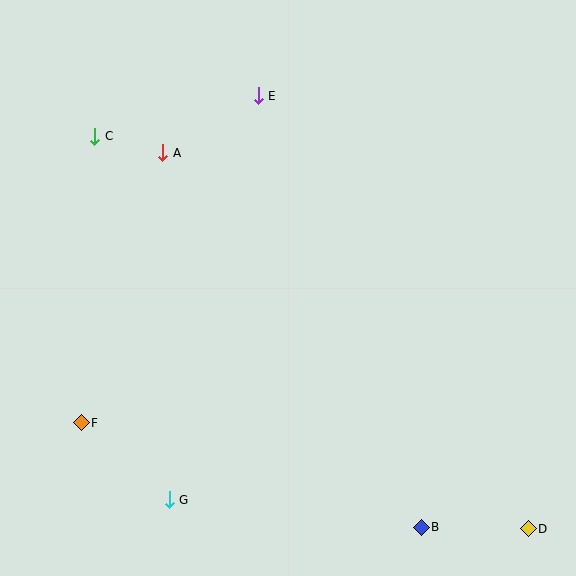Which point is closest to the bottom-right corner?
Point D is closest to the bottom-right corner.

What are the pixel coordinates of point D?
Point D is at (528, 529).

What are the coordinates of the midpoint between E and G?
The midpoint between E and G is at (214, 298).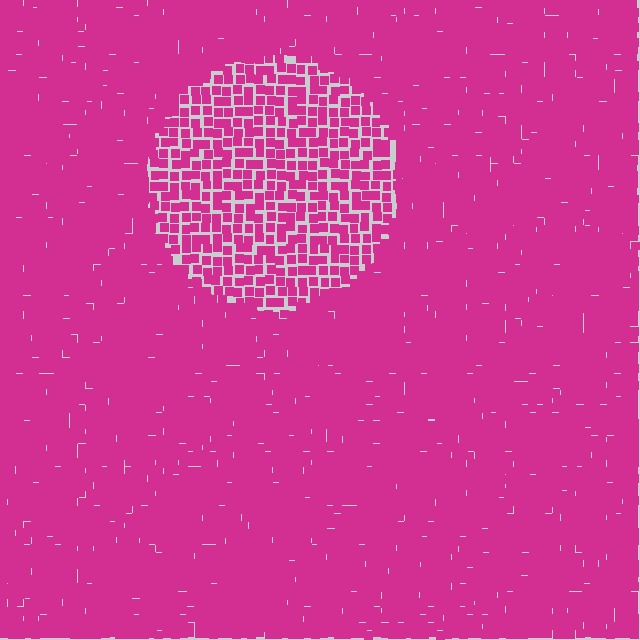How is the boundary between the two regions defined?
The boundary is defined by a change in element density (approximately 1.9x ratio). All elements are the same color, size, and shape.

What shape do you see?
I see a circle.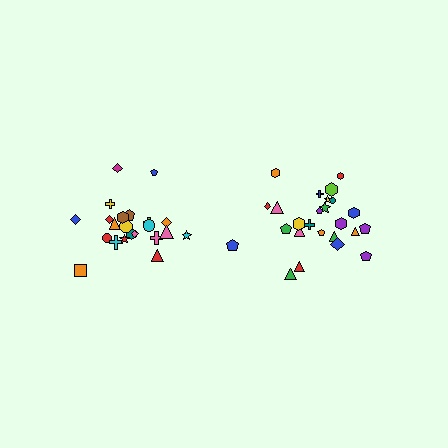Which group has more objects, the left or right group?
The right group.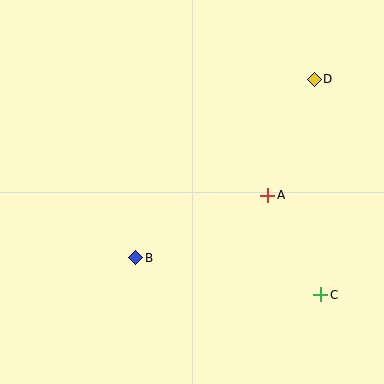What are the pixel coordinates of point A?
Point A is at (268, 195).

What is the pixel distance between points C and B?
The distance between C and B is 188 pixels.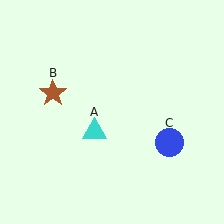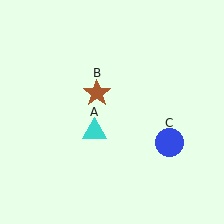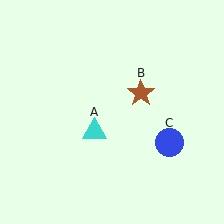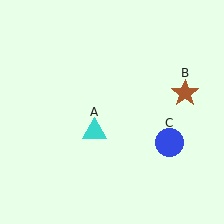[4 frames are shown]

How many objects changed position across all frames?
1 object changed position: brown star (object B).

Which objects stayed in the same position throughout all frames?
Cyan triangle (object A) and blue circle (object C) remained stationary.